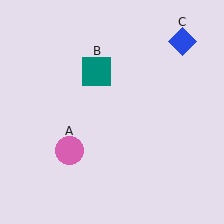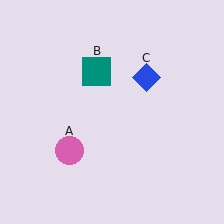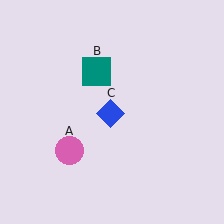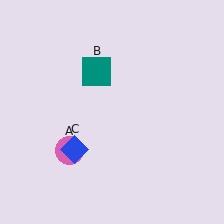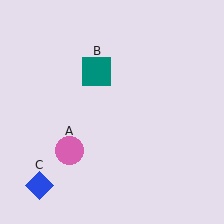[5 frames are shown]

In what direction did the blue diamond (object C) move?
The blue diamond (object C) moved down and to the left.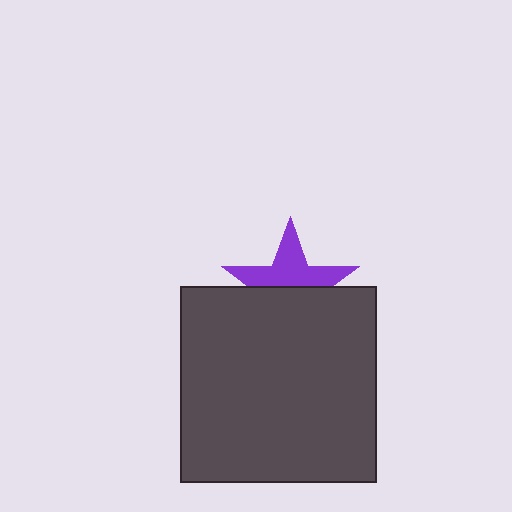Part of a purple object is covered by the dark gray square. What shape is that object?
It is a star.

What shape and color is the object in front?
The object in front is a dark gray square.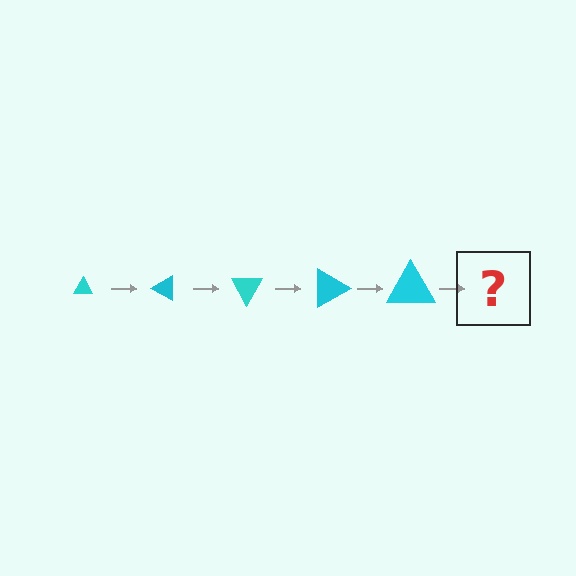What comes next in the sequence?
The next element should be a triangle, larger than the previous one and rotated 150 degrees from the start.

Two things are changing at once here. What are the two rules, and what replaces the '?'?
The two rules are that the triangle grows larger each step and it rotates 30 degrees each step. The '?' should be a triangle, larger than the previous one and rotated 150 degrees from the start.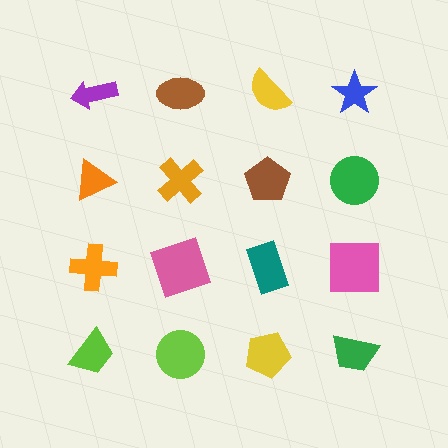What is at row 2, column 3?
A brown pentagon.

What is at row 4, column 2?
A lime circle.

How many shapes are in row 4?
4 shapes.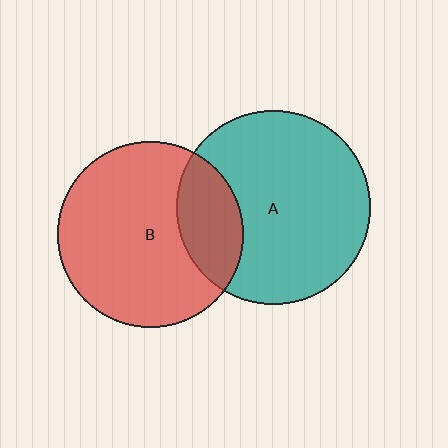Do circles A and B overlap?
Yes.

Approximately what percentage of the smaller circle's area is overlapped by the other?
Approximately 25%.